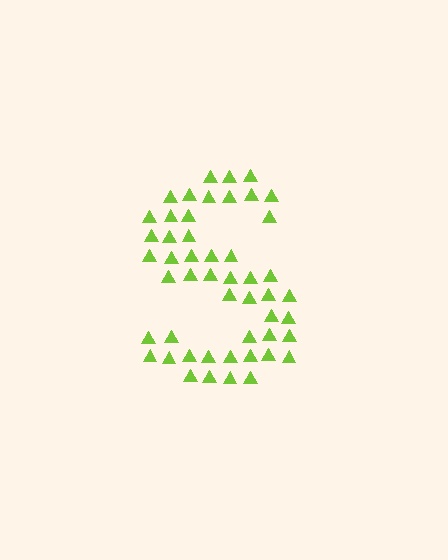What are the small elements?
The small elements are triangles.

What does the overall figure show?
The overall figure shows the letter S.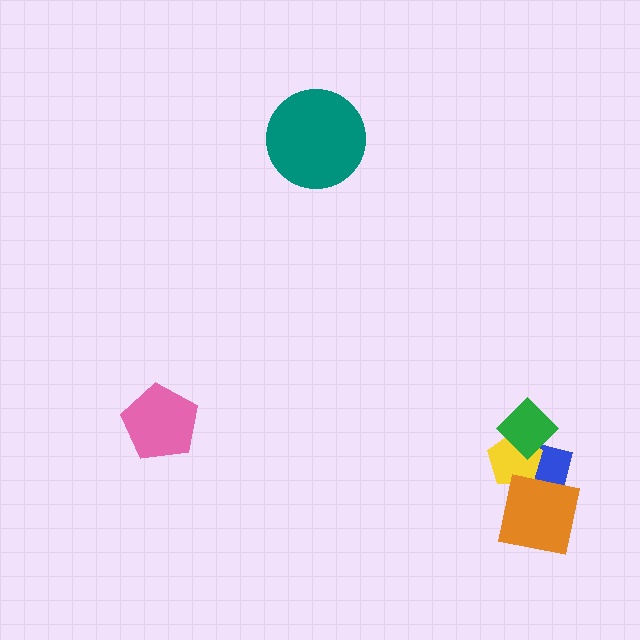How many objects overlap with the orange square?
1 object overlaps with the orange square.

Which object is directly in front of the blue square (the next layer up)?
The yellow pentagon is directly in front of the blue square.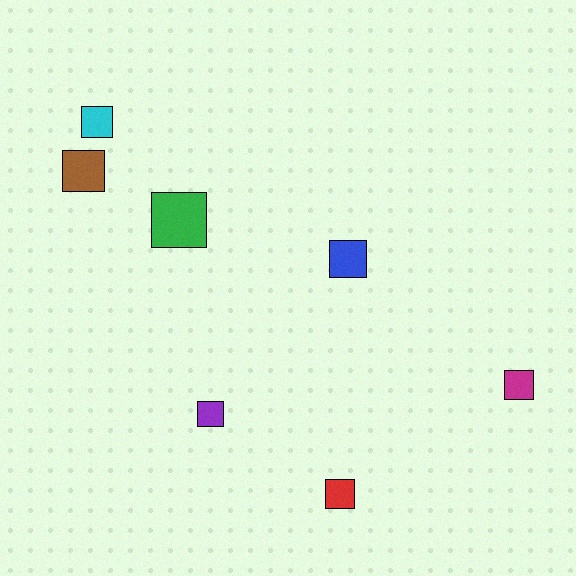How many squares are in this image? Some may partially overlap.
There are 7 squares.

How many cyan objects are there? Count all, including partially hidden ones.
There is 1 cyan object.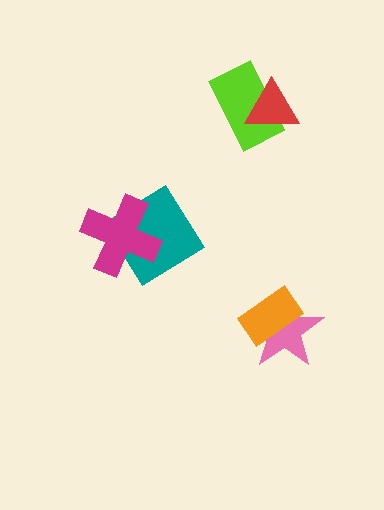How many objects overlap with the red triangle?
1 object overlaps with the red triangle.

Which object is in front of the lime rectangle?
The red triangle is in front of the lime rectangle.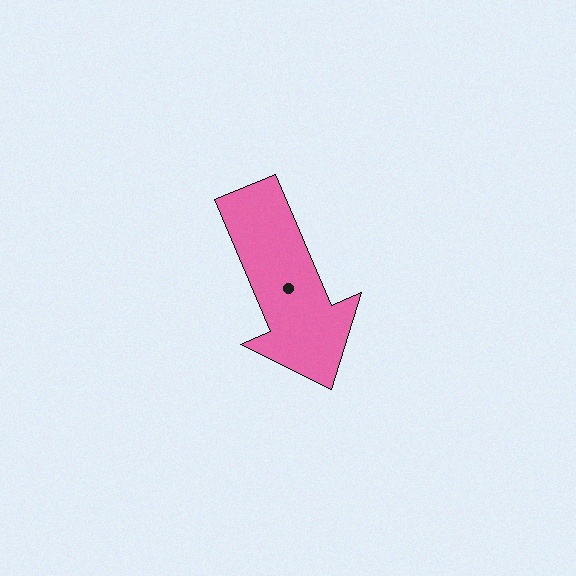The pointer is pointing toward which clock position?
Roughly 5 o'clock.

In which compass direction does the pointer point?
Southeast.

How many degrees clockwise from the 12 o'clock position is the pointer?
Approximately 157 degrees.